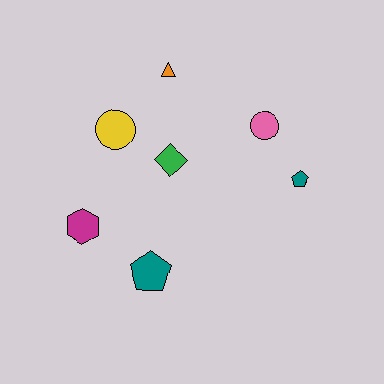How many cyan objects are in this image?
There are no cyan objects.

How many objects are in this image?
There are 7 objects.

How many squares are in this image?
There are no squares.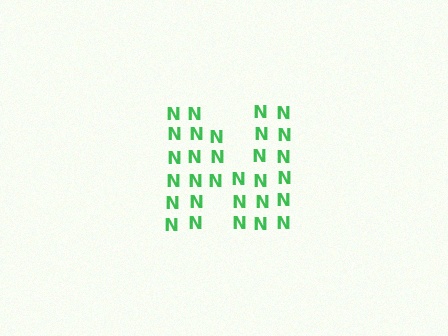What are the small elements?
The small elements are letter N's.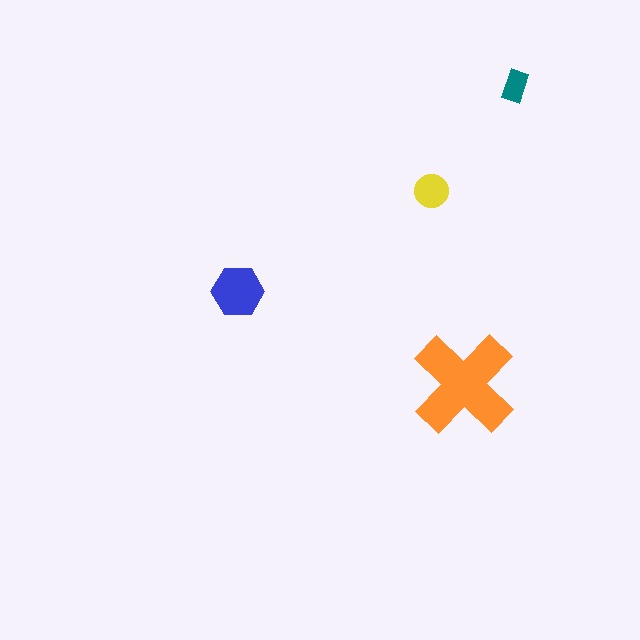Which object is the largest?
The orange cross.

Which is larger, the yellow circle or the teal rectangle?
The yellow circle.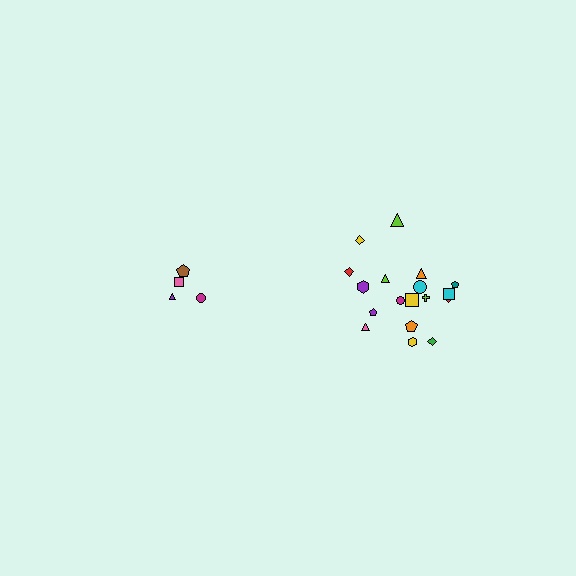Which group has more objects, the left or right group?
The right group.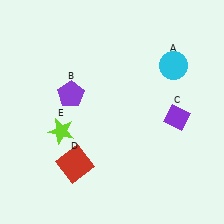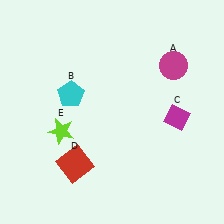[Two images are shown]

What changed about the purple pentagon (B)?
In Image 1, B is purple. In Image 2, it changed to cyan.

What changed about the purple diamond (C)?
In Image 1, C is purple. In Image 2, it changed to magenta.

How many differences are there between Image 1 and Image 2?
There are 3 differences between the two images.